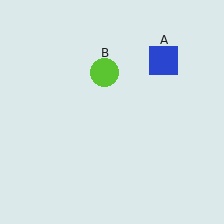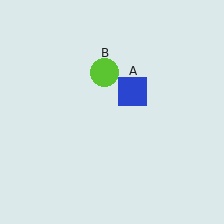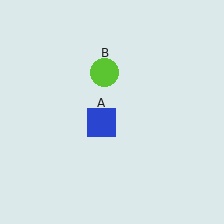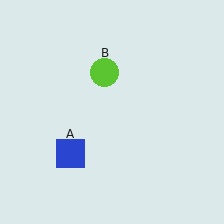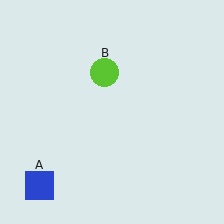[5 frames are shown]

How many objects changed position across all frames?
1 object changed position: blue square (object A).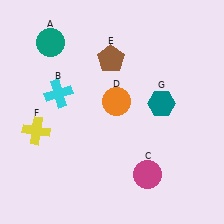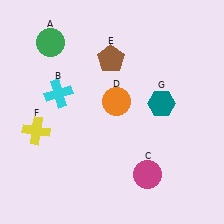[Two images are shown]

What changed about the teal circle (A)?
In Image 1, A is teal. In Image 2, it changed to green.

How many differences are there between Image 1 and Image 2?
There is 1 difference between the two images.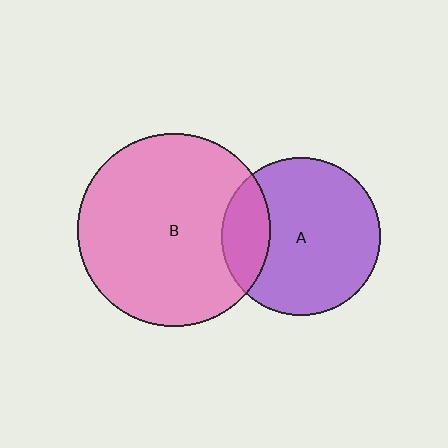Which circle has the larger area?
Circle B (pink).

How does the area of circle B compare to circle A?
Approximately 1.5 times.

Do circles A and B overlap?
Yes.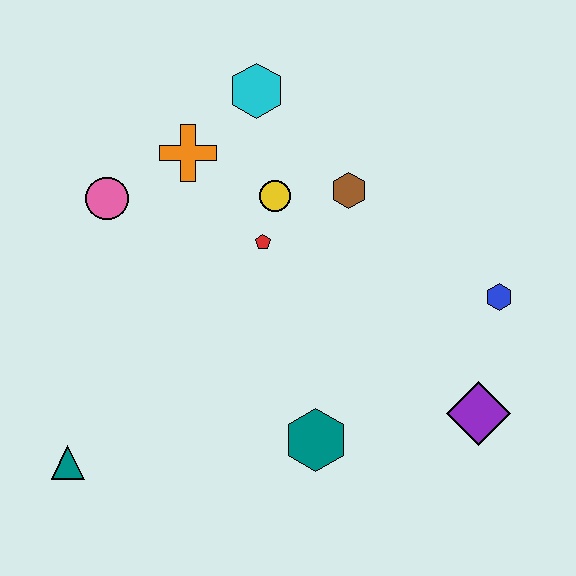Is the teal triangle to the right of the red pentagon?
No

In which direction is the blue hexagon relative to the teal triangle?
The blue hexagon is to the right of the teal triangle.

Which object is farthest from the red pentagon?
The teal triangle is farthest from the red pentagon.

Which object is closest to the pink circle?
The orange cross is closest to the pink circle.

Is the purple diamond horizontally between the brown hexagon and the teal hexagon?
No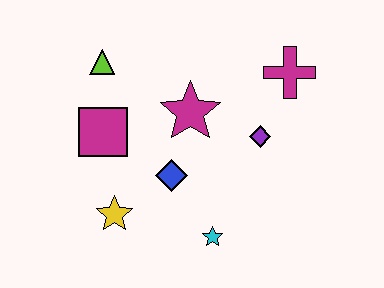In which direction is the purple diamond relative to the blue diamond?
The purple diamond is to the right of the blue diamond.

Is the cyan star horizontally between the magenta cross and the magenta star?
Yes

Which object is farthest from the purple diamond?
The lime triangle is farthest from the purple diamond.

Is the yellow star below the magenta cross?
Yes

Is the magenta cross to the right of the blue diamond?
Yes